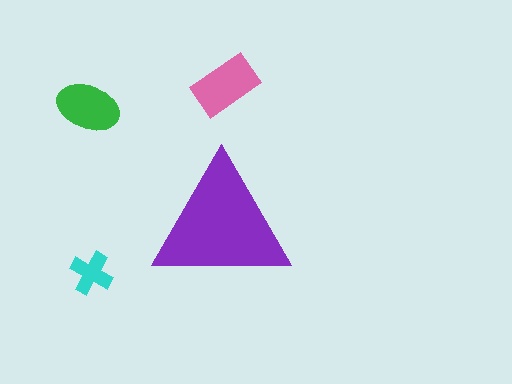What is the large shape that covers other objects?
A purple triangle.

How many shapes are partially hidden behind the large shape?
0 shapes are partially hidden.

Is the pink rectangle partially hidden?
No, the pink rectangle is fully visible.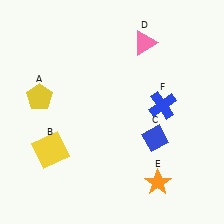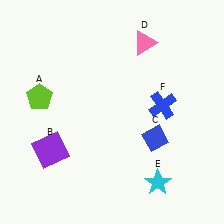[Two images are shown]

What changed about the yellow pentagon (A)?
In Image 1, A is yellow. In Image 2, it changed to lime.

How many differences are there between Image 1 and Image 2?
There are 3 differences between the two images.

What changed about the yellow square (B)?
In Image 1, B is yellow. In Image 2, it changed to purple.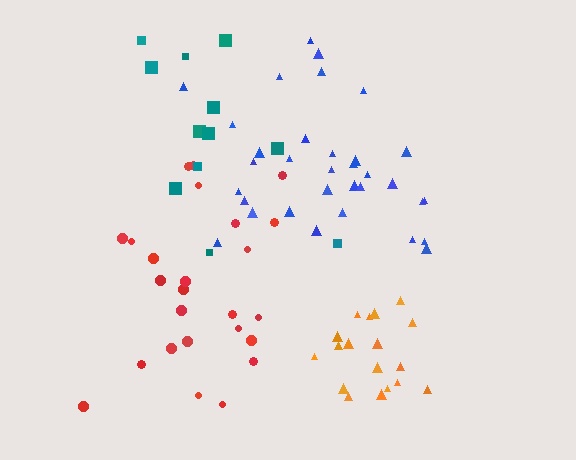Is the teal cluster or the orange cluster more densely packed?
Orange.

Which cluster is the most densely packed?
Orange.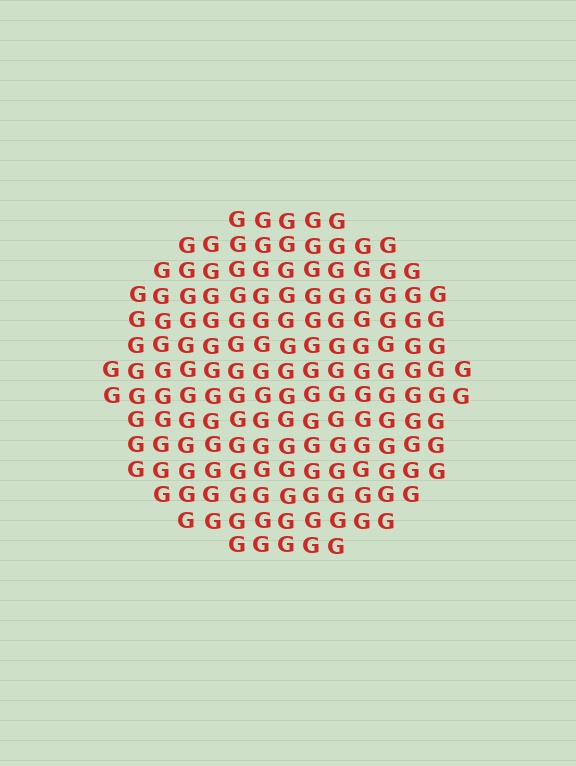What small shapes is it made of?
It is made of small letter G's.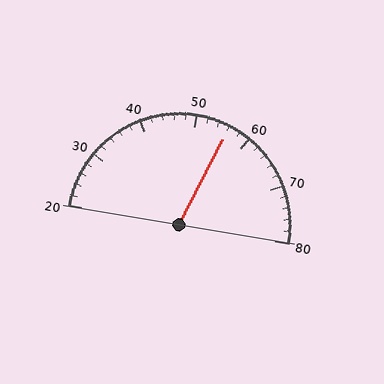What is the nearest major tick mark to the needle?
The nearest major tick mark is 60.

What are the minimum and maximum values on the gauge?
The gauge ranges from 20 to 80.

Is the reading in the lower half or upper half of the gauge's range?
The reading is in the upper half of the range (20 to 80).